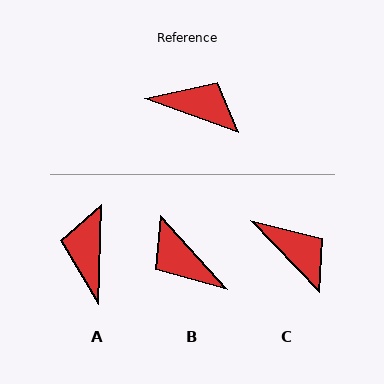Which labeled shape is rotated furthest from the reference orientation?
B, about 153 degrees away.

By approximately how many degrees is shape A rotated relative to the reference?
Approximately 109 degrees counter-clockwise.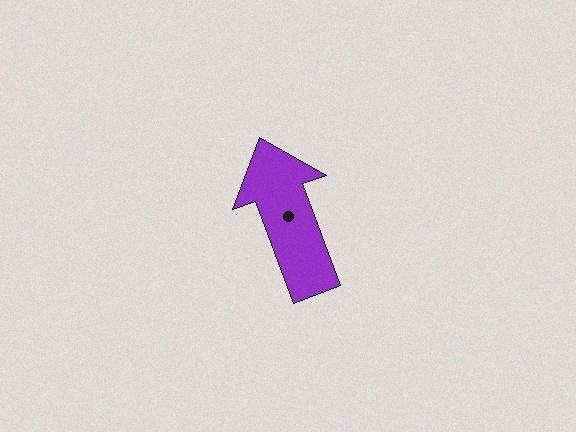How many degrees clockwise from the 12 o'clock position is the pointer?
Approximately 340 degrees.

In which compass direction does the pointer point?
North.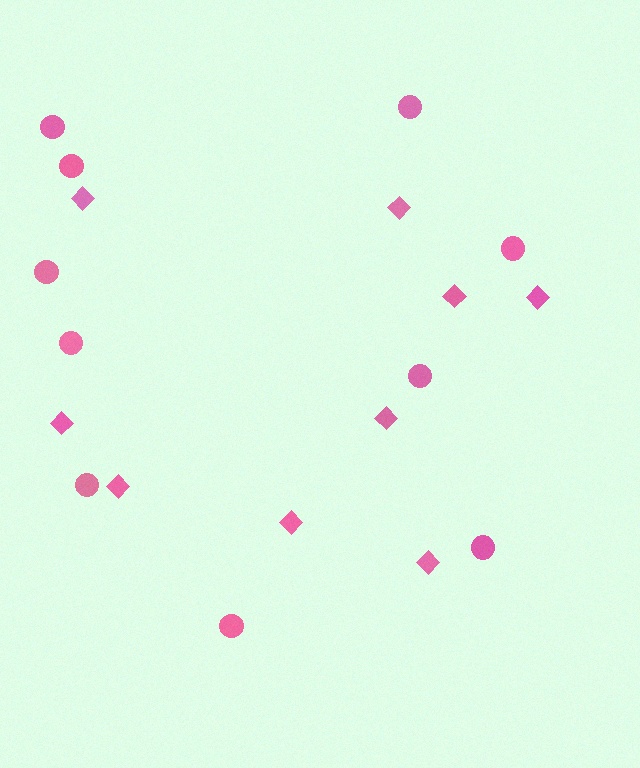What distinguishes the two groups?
There are 2 groups: one group of circles (10) and one group of diamonds (9).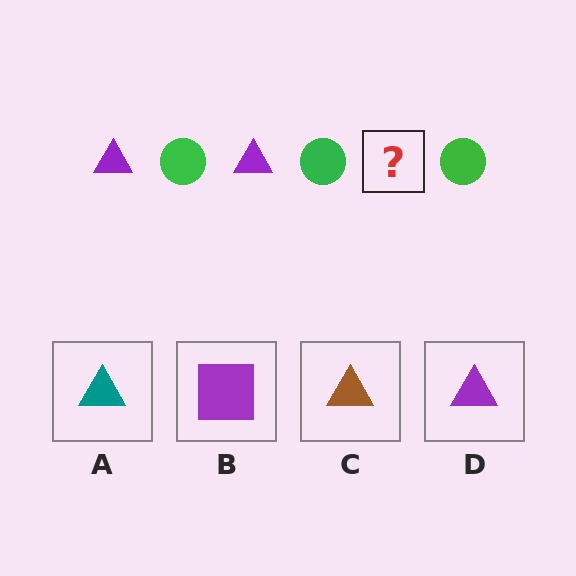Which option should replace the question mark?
Option D.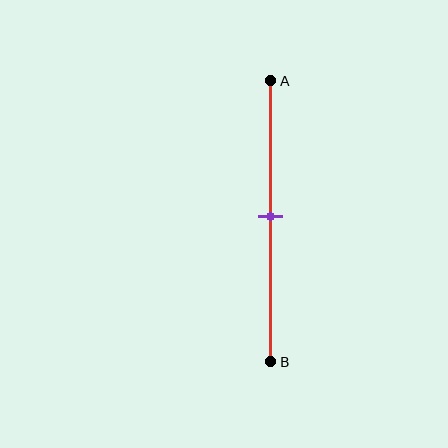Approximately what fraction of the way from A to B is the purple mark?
The purple mark is approximately 50% of the way from A to B.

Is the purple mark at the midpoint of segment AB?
Yes, the mark is approximately at the midpoint.